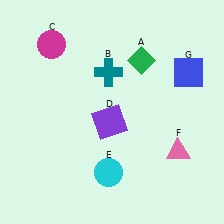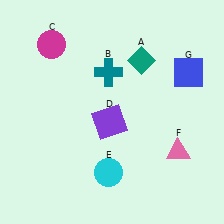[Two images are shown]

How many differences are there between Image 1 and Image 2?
There is 1 difference between the two images.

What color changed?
The diamond (A) changed from green in Image 1 to teal in Image 2.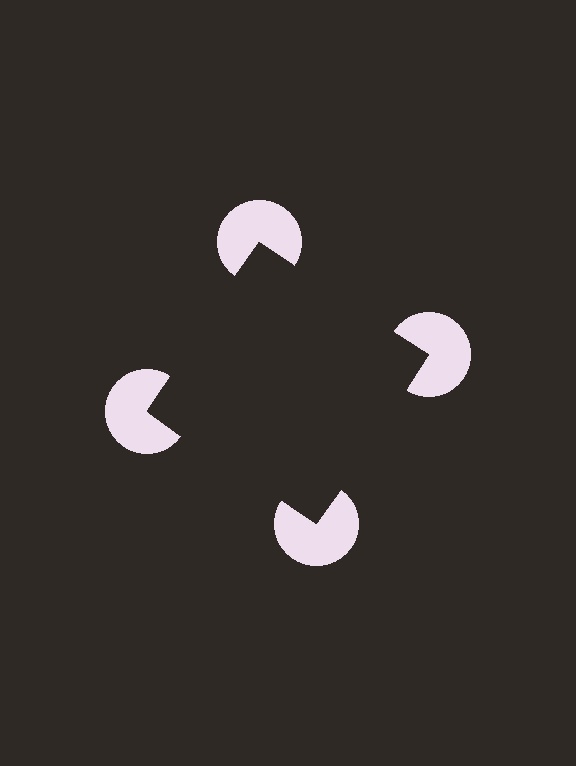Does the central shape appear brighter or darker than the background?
It typically appears slightly darker than the background, even though no actual brightness change is drawn.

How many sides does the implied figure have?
4 sides.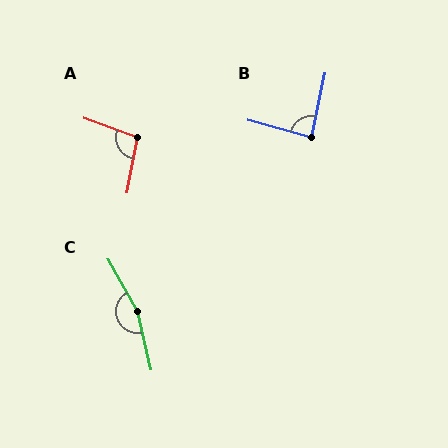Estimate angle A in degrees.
Approximately 99 degrees.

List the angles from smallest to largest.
B (86°), A (99°), C (164°).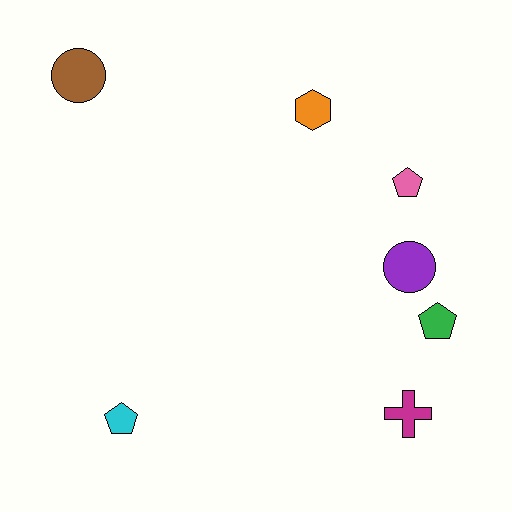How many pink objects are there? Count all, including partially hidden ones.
There is 1 pink object.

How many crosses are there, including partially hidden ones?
There is 1 cross.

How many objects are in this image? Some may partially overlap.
There are 7 objects.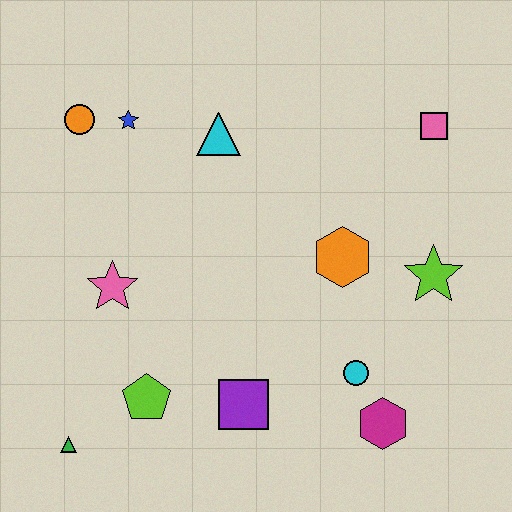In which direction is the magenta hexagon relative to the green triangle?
The magenta hexagon is to the right of the green triangle.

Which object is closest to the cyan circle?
The magenta hexagon is closest to the cyan circle.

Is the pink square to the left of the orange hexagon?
No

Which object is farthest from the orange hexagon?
The green triangle is farthest from the orange hexagon.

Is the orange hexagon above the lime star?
Yes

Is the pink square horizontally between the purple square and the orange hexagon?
No